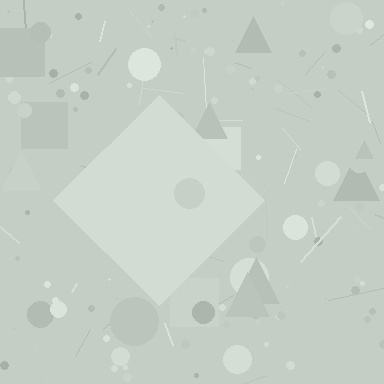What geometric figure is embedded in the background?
A diamond is embedded in the background.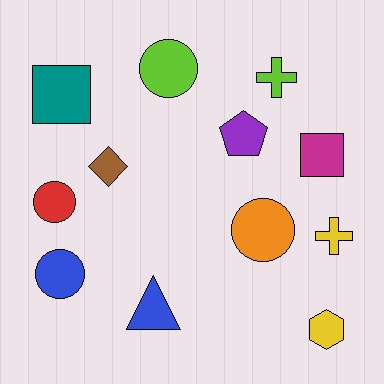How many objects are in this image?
There are 12 objects.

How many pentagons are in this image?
There is 1 pentagon.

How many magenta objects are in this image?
There is 1 magenta object.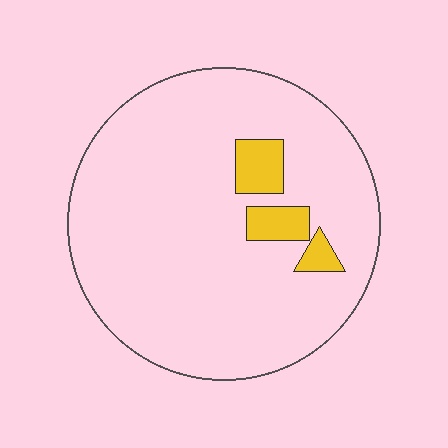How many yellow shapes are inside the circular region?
3.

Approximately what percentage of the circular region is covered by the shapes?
Approximately 10%.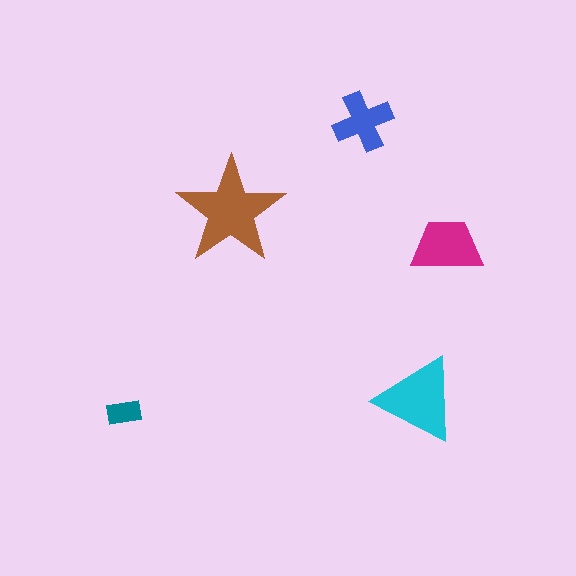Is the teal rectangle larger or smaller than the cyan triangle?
Smaller.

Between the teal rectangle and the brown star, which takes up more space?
The brown star.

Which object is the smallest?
The teal rectangle.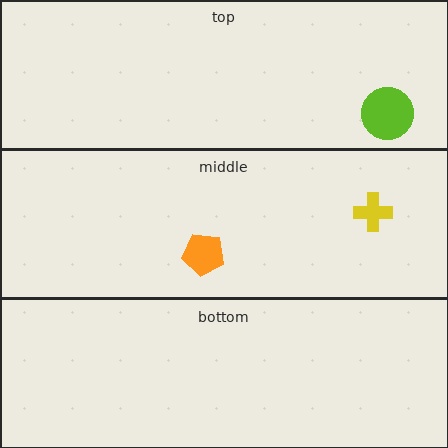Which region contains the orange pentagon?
The middle region.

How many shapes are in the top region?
1.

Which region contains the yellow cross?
The middle region.